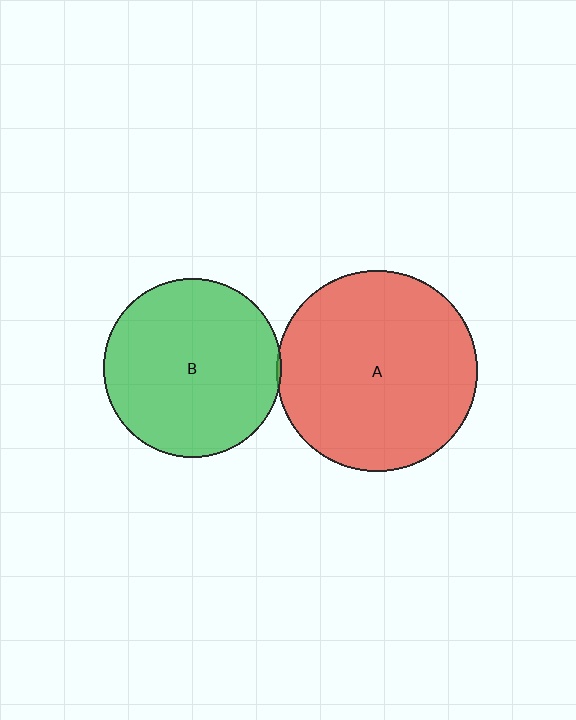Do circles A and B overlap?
Yes.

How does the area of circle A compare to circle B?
Approximately 1.3 times.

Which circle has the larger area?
Circle A (red).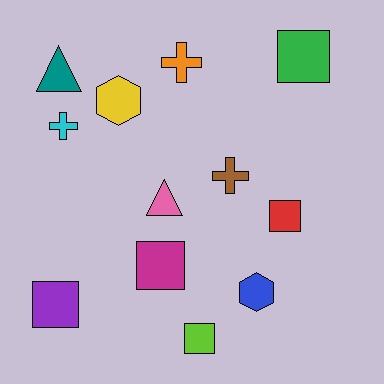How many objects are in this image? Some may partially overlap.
There are 12 objects.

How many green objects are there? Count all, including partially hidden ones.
There is 1 green object.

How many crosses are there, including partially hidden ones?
There are 3 crosses.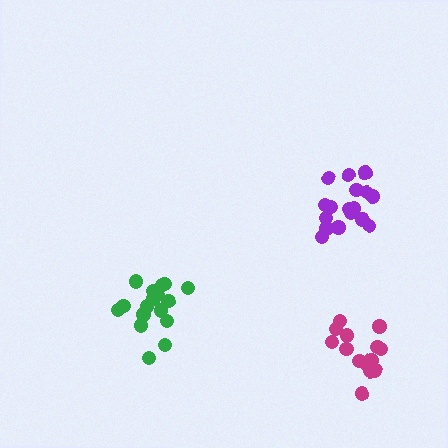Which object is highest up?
The purple cluster is topmost.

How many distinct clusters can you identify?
There are 3 distinct clusters.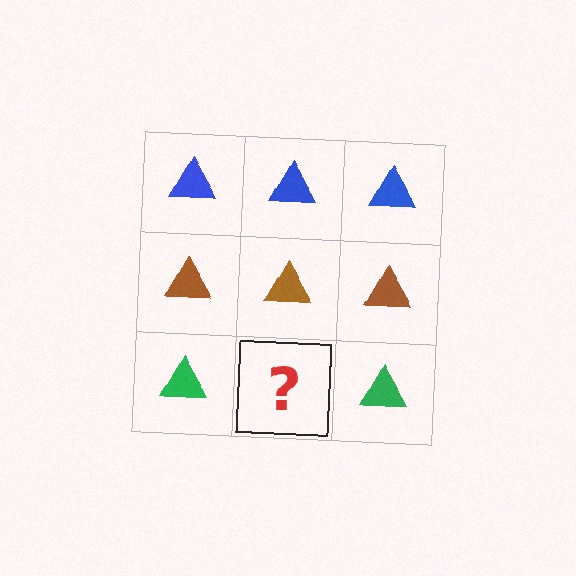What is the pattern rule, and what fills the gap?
The rule is that each row has a consistent color. The gap should be filled with a green triangle.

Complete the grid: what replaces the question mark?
The question mark should be replaced with a green triangle.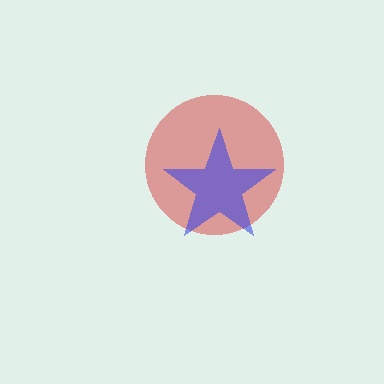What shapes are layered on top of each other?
The layered shapes are: a red circle, a blue star.